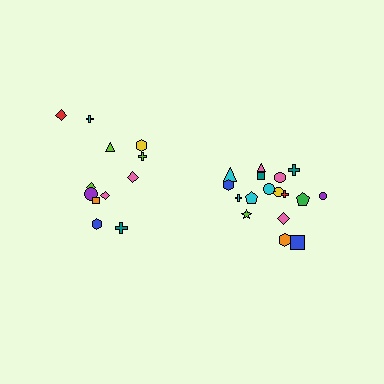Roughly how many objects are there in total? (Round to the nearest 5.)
Roughly 30 objects in total.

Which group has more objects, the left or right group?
The right group.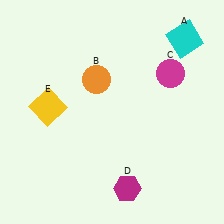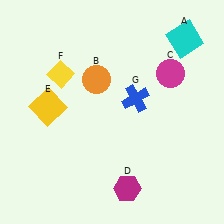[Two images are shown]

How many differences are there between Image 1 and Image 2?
There are 2 differences between the two images.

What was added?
A yellow diamond (F), a blue cross (G) were added in Image 2.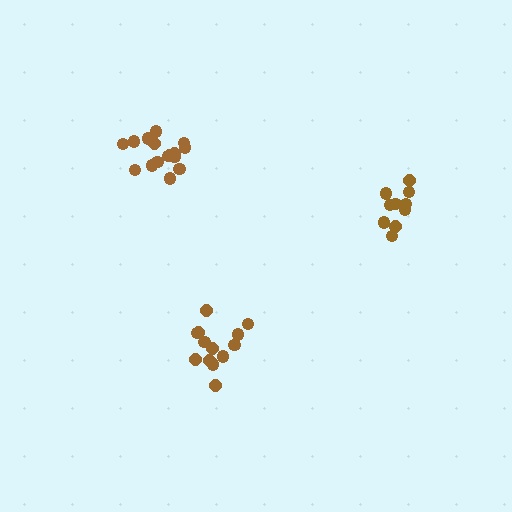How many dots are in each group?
Group 1: 10 dots, Group 2: 16 dots, Group 3: 13 dots (39 total).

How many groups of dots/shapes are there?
There are 3 groups.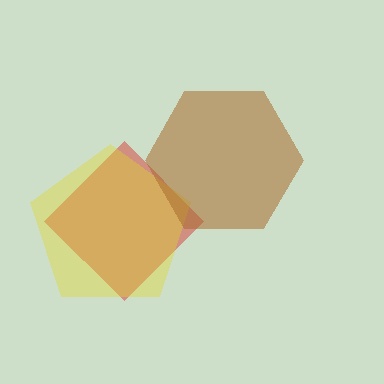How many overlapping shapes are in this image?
There are 3 overlapping shapes in the image.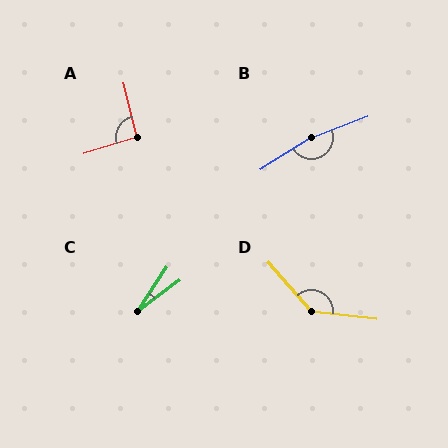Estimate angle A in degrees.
Approximately 94 degrees.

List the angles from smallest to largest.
C (20°), A (94°), D (138°), B (168°).